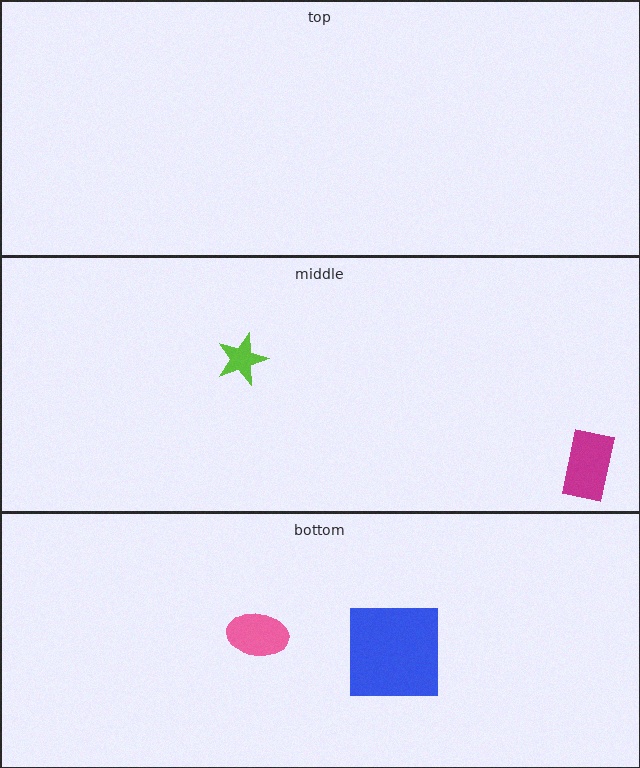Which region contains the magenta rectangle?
The middle region.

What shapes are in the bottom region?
The blue square, the pink ellipse.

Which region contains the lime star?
The middle region.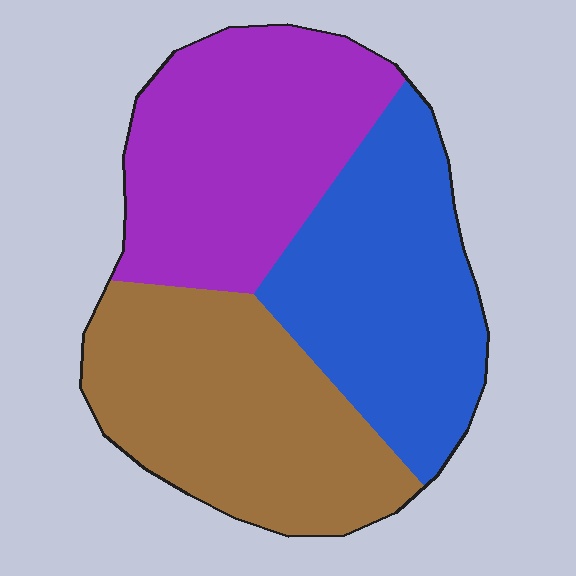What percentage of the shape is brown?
Brown takes up about one third (1/3) of the shape.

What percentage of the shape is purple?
Purple covers around 35% of the shape.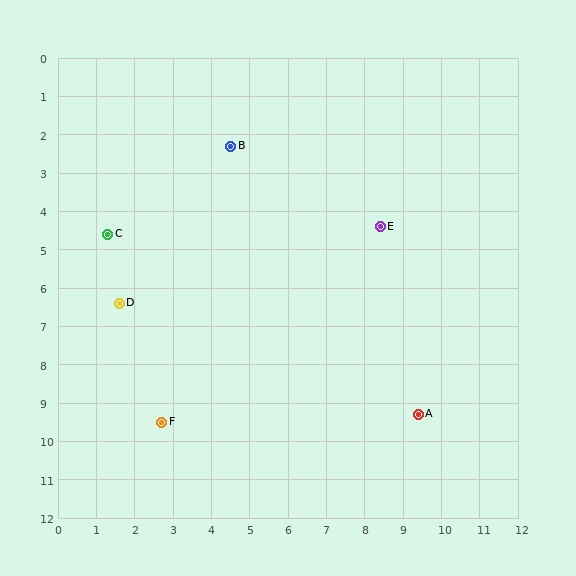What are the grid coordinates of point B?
Point B is at approximately (4.5, 2.3).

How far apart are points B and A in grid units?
Points B and A are about 8.5 grid units apart.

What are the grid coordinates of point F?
Point F is at approximately (2.7, 9.5).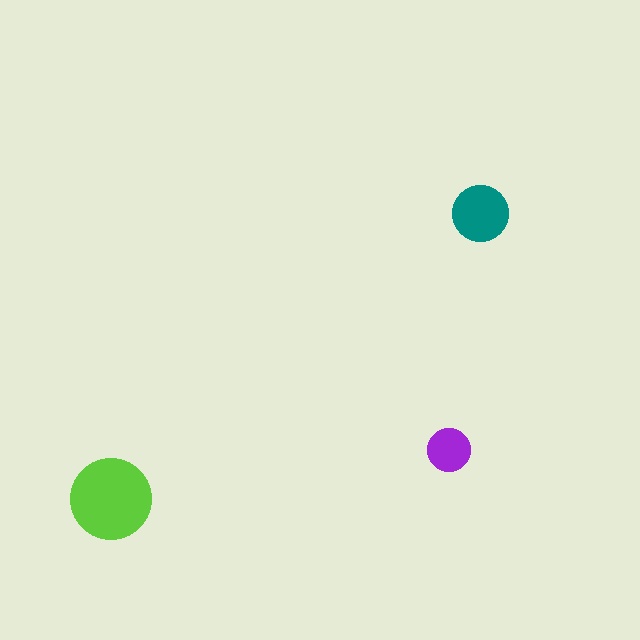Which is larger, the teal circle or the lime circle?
The lime one.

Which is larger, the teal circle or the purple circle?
The teal one.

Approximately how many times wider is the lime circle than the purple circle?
About 2 times wider.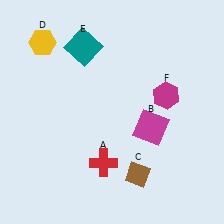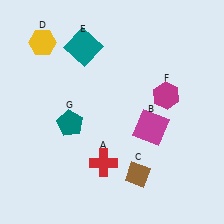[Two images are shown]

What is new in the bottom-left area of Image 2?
A teal pentagon (G) was added in the bottom-left area of Image 2.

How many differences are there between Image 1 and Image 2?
There is 1 difference between the two images.